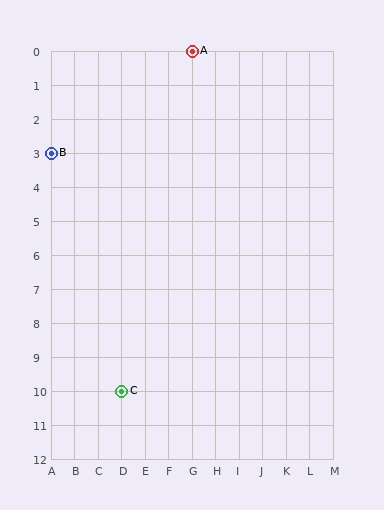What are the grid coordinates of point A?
Point A is at grid coordinates (G, 0).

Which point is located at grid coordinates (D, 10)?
Point C is at (D, 10).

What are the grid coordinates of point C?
Point C is at grid coordinates (D, 10).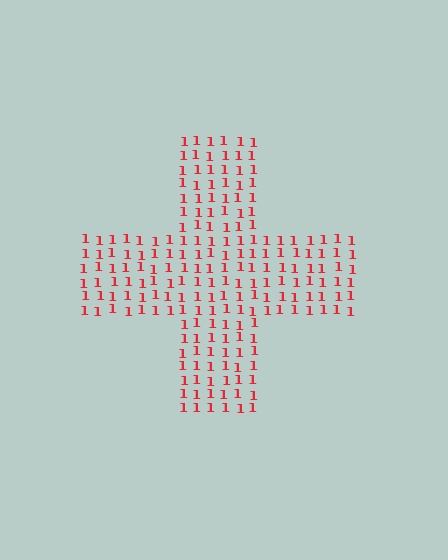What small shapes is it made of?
It is made of small digit 1's.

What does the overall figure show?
The overall figure shows a cross.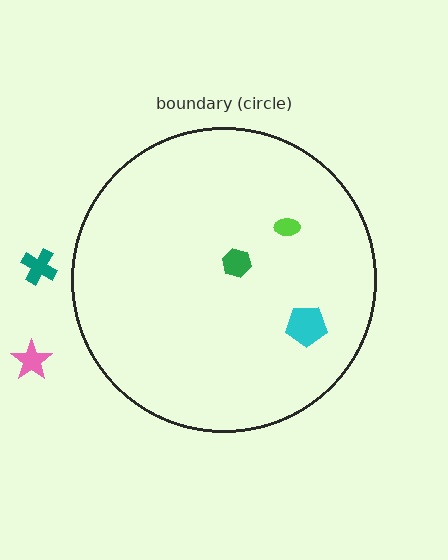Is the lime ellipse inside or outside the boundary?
Inside.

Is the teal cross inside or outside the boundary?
Outside.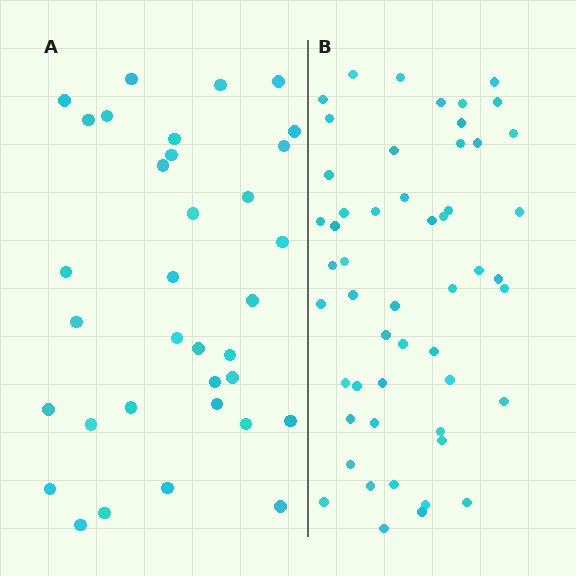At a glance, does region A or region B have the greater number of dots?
Region B (the right region) has more dots.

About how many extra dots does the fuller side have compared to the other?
Region B has approximately 20 more dots than region A.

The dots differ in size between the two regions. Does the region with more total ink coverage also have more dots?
No. Region A has more total ink coverage because its dots are larger, but region B actually contains more individual dots. Total area can be misleading — the number of items is what matters here.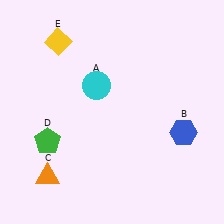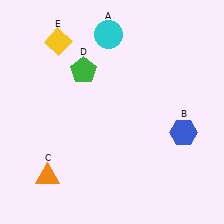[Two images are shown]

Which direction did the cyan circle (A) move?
The cyan circle (A) moved up.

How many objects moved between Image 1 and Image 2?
2 objects moved between the two images.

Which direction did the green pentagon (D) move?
The green pentagon (D) moved up.